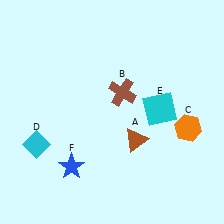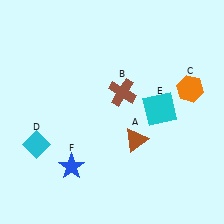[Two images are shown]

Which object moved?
The orange hexagon (C) moved up.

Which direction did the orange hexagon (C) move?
The orange hexagon (C) moved up.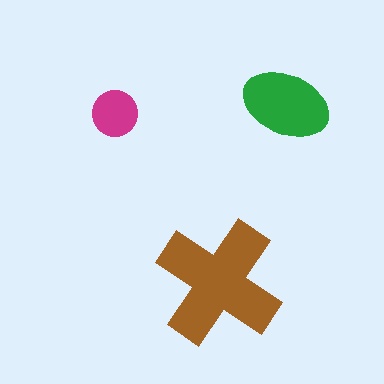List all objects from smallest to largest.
The magenta circle, the green ellipse, the brown cross.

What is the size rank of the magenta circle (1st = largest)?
3rd.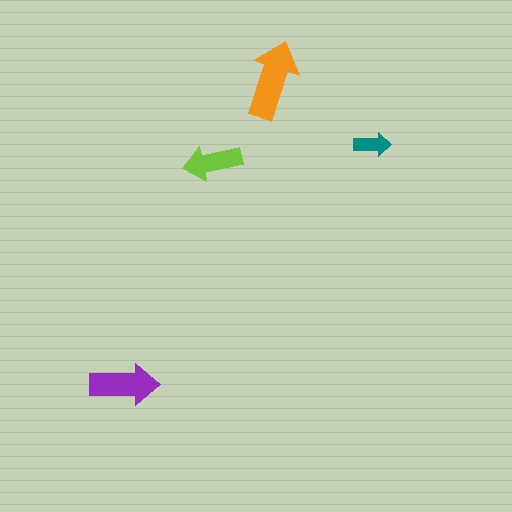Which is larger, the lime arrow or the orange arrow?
The orange one.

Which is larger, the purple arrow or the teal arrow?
The purple one.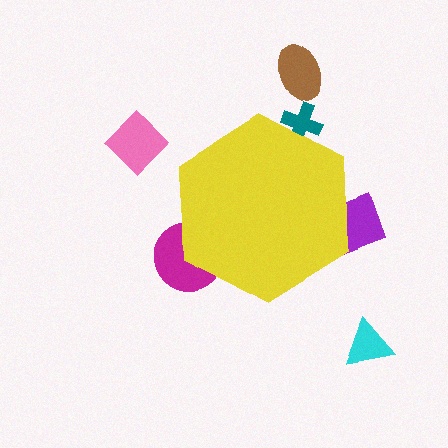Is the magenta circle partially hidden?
Yes, the magenta circle is partially hidden behind the yellow hexagon.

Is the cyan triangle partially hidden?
No, the cyan triangle is fully visible.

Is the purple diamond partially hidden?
Yes, the purple diamond is partially hidden behind the yellow hexagon.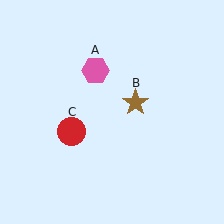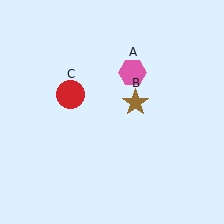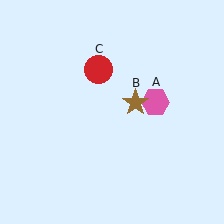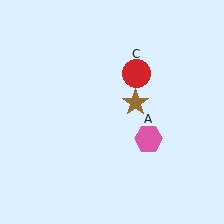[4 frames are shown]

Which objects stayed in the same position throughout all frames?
Brown star (object B) remained stationary.